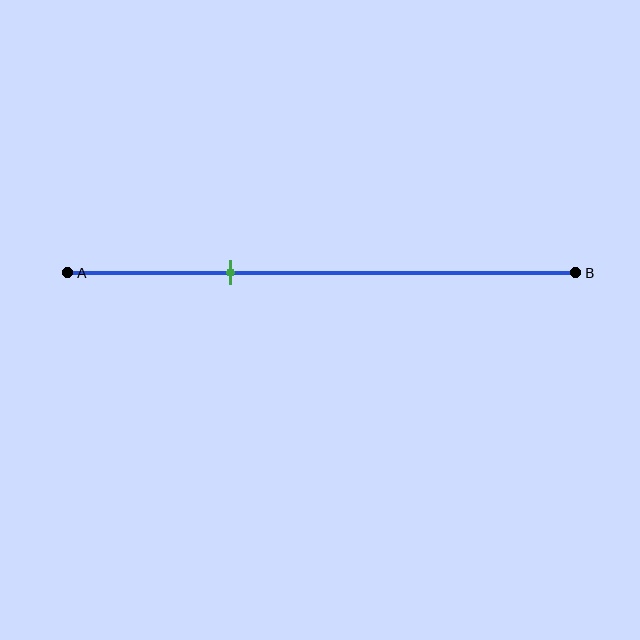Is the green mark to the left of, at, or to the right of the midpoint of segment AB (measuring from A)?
The green mark is to the left of the midpoint of segment AB.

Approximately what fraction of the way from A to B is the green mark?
The green mark is approximately 30% of the way from A to B.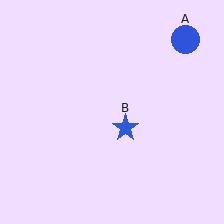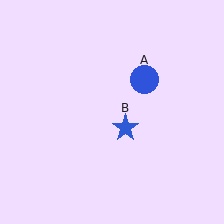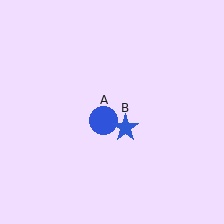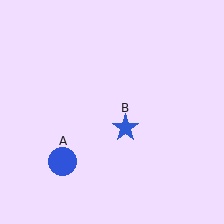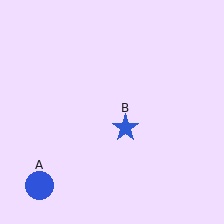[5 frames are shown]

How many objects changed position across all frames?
1 object changed position: blue circle (object A).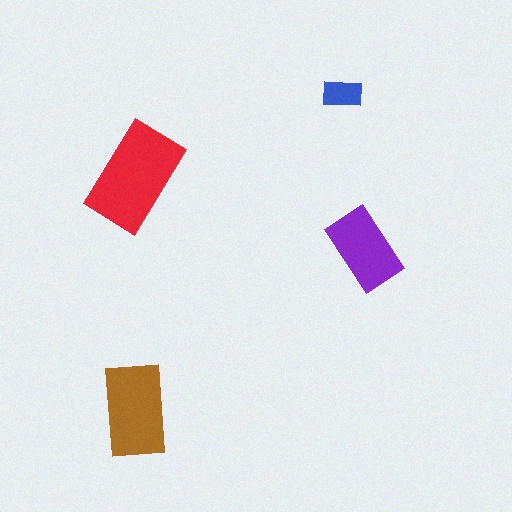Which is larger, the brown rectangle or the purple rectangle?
The brown one.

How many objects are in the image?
There are 4 objects in the image.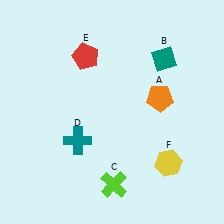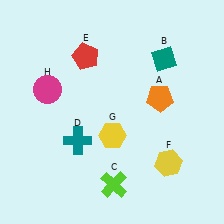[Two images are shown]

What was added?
A yellow hexagon (G), a magenta circle (H) were added in Image 2.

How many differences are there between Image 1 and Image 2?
There are 2 differences between the two images.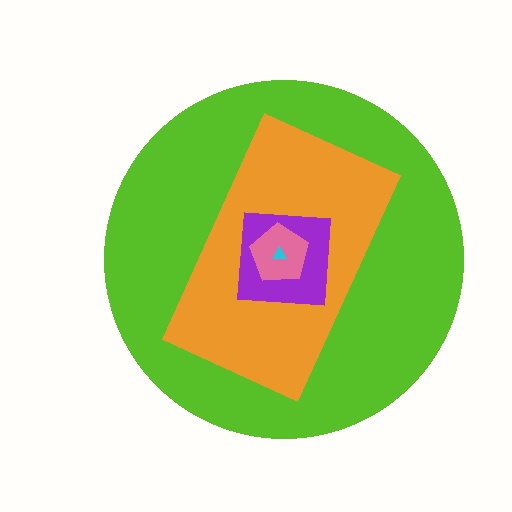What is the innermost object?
The cyan triangle.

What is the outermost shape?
The lime circle.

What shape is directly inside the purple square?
The pink pentagon.